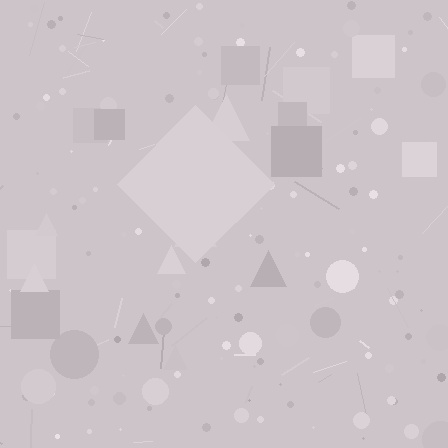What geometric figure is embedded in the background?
A diamond is embedded in the background.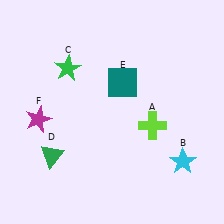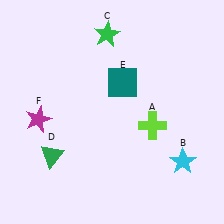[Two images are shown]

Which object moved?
The green star (C) moved right.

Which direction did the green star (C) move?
The green star (C) moved right.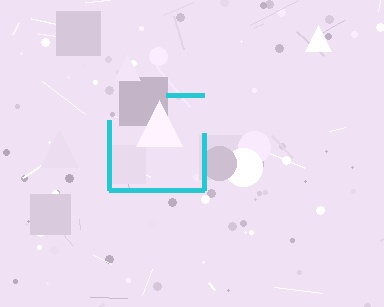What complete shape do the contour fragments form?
The contour fragments form a square.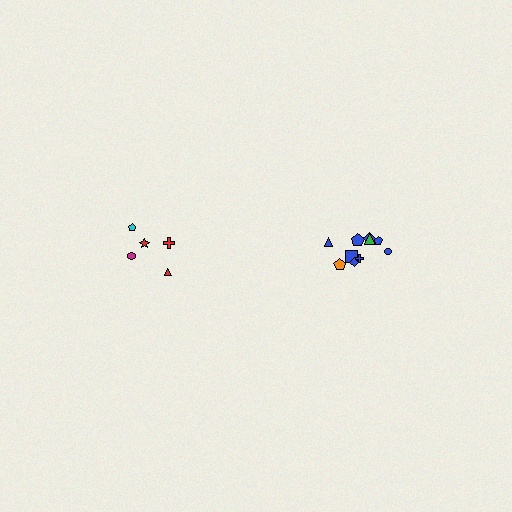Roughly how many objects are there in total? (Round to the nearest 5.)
Roughly 15 objects in total.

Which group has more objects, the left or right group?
The right group.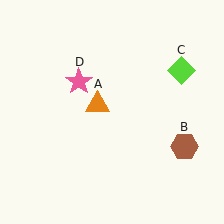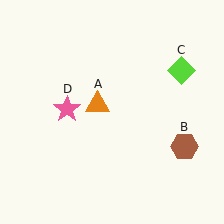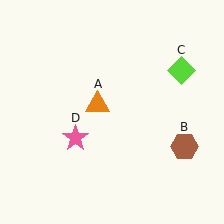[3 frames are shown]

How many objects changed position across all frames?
1 object changed position: pink star (object D).